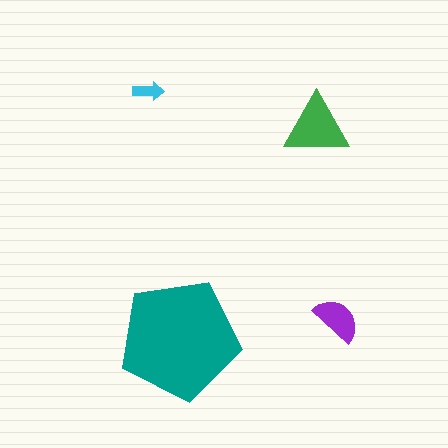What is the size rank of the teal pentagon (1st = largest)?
1st.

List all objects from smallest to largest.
The cyan arrow, the purple semicircle, the green triangle, the teal pentagon.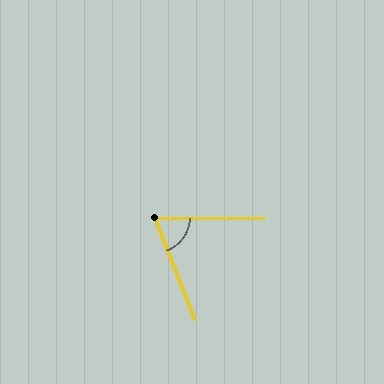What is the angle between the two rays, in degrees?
Approximately 68 degrees.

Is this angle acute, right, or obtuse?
It is acute.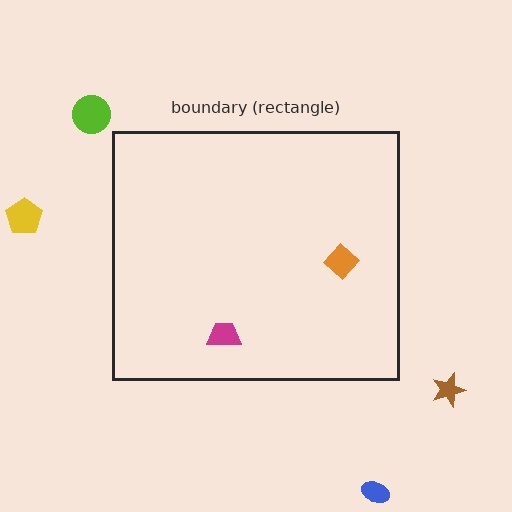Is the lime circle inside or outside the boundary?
Outside.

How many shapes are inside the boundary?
2 inside, 4 outside.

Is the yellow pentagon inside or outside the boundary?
Outside.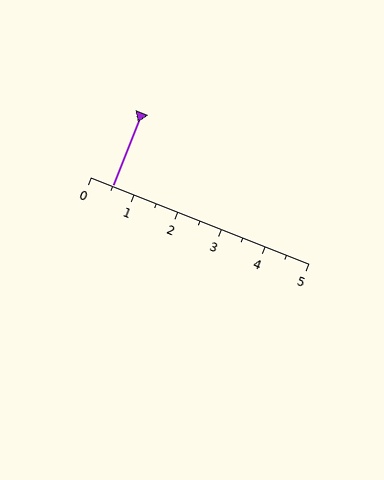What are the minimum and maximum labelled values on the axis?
The axis runs from 0 to 5.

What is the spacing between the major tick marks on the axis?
The major ticks are spaced 1 apart.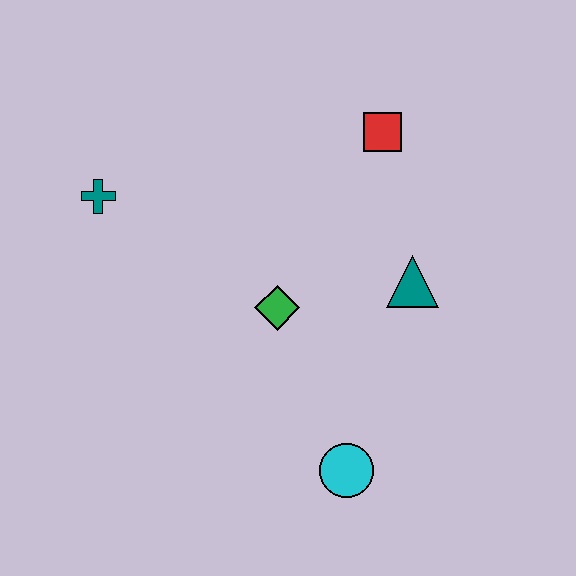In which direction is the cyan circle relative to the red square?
The cyan circle is below the red square.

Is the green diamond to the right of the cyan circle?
No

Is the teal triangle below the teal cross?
Yes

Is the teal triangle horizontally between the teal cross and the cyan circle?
No